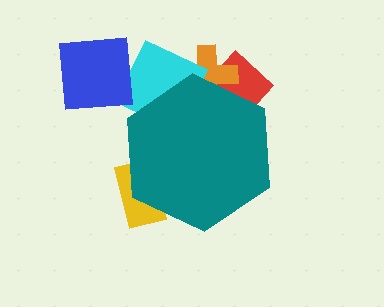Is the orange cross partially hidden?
Yes, the orange cross is partially hidden behind the teal hexagon.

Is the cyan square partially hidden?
Yes, the cyan square is partially hidden behind the teal hexagon.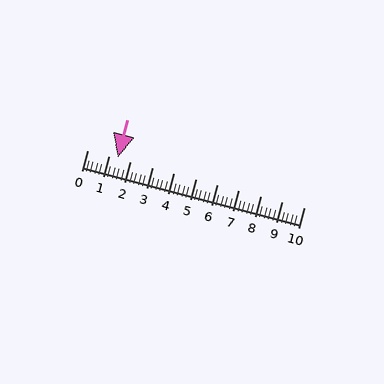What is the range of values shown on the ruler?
The ruler shows values from 0 to 10.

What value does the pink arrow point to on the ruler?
The pink arrow points to approximately 1.4.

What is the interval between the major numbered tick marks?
The major tick marks are spaced 1 units apart.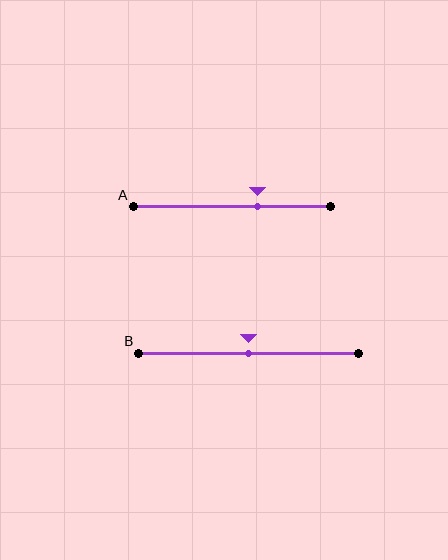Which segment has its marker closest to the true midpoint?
Segment B has its marker closest to the true midpoint.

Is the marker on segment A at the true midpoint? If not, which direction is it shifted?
No, the marker on segment A is shifted to the right by about 13% of the segment length.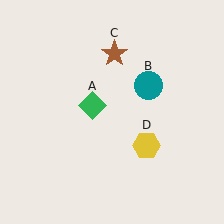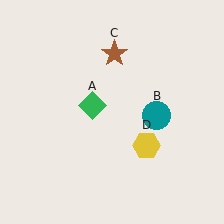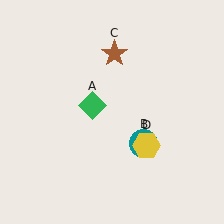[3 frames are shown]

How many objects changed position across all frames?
1 object changed position: teal circle (object B).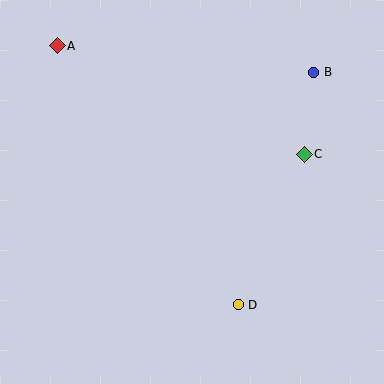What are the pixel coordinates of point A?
Point A is at (57, 46).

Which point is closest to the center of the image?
Point C at (304, 154) is closest to the center.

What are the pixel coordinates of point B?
Point B is at (314, 72).